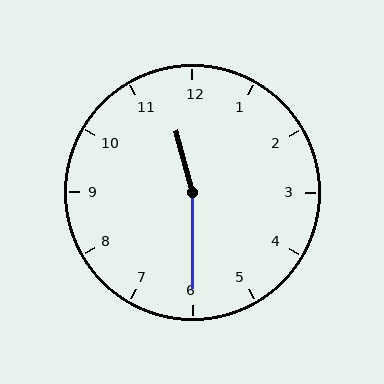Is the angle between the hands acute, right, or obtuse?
It is obtuse.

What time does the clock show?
11:30.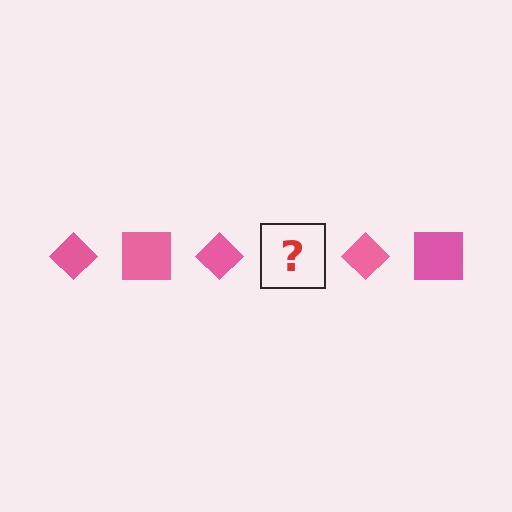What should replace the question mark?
The question mark should be replaced with a pink square.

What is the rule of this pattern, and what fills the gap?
The rule is that the pattern cycles through diamond, square shapes in pink. The gap should be filled with a pink square.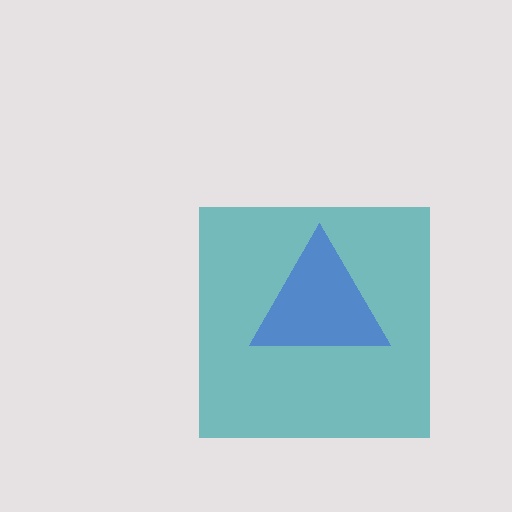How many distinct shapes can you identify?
There are 2 distinct shapes: a teal square, a blue triangle.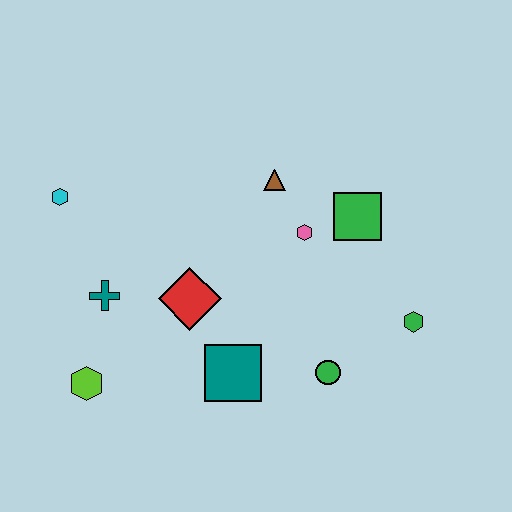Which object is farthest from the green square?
The lime hexagon is farthest from the green square.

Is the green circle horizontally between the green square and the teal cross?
Yes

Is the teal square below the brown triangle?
Yes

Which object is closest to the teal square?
The red diamond is closest to the teal square.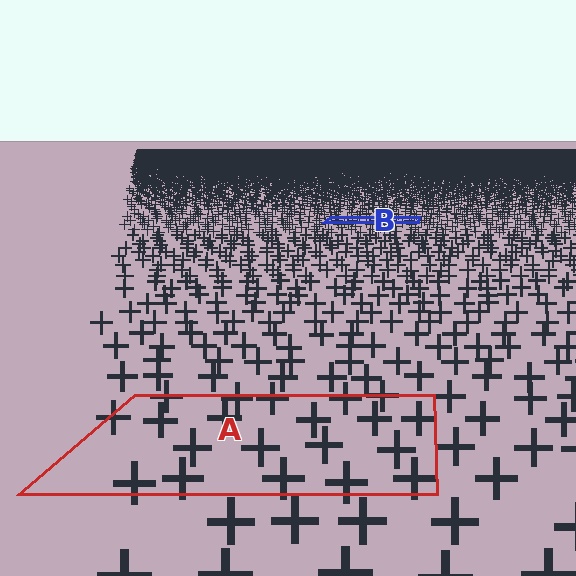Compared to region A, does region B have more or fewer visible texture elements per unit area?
Region B has more texture elements per unit area — they are packed more densely because it is farther away.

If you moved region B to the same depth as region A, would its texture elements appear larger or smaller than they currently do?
They would appear larger. At a closer depth, the same texture elements are projected at a bigger on-screen size.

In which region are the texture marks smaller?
The texture marks are smaller in region B, because it is farther away.